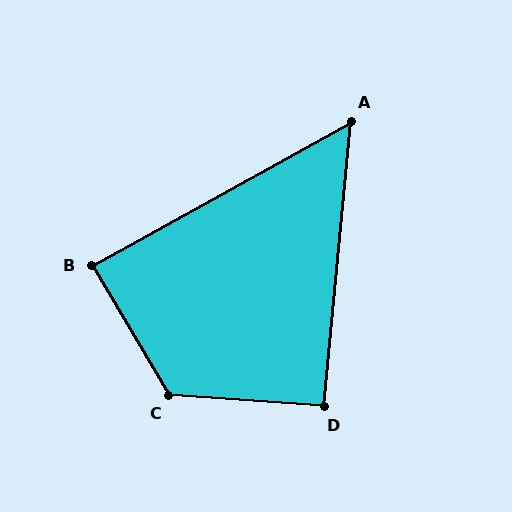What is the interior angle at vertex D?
Approximately 92 degrees (approximately right).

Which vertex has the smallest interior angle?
A, at approximately 56 degrees.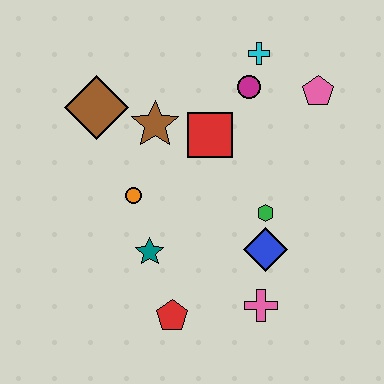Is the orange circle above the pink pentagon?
No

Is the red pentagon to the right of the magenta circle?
No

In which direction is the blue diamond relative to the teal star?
The blue diamond is to the right of the teal star.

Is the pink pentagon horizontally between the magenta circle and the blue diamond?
No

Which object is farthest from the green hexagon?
The brown diamond is farthest from the green hexagon.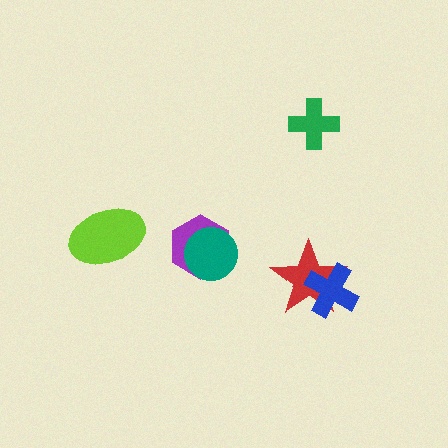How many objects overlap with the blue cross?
1 object overlaps with the blue cross.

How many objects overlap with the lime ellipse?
0 objects overlap with the lime ellipse.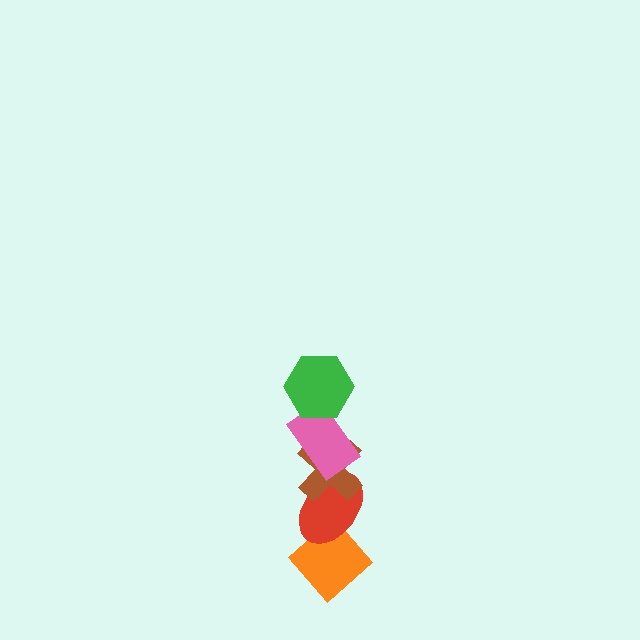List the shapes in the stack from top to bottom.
From top to bottom: the green hexagon, the pink rectangle, the brown cross, the red ellipse, the orange diamond.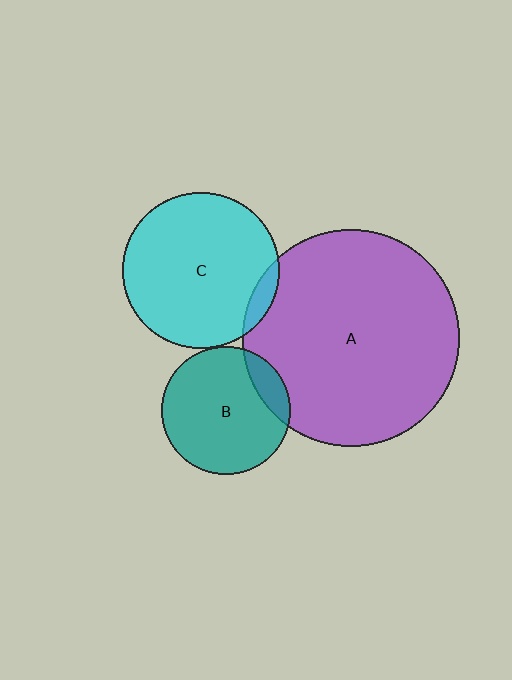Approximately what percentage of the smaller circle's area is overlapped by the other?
Approximately 5%.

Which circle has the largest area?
Circle A (purple).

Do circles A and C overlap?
Yes.